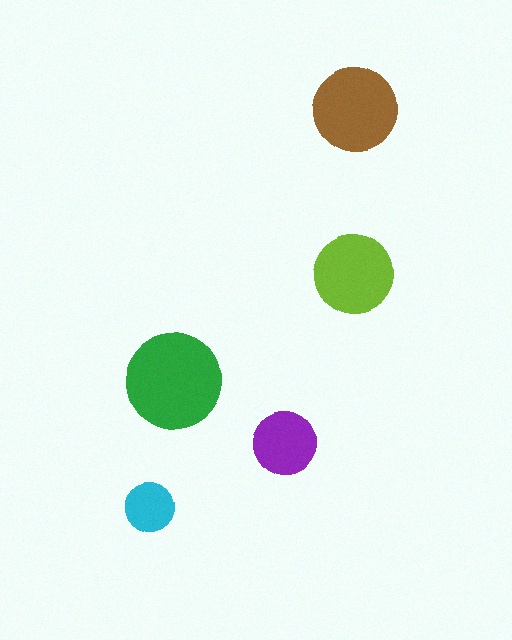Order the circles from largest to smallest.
the green one, the brown one, the lime one, the purple one, the cyan one.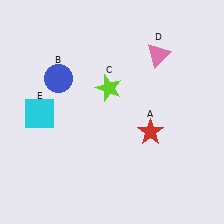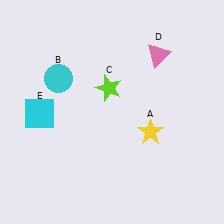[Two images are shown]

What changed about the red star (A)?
In Image 1, A is red. In Image 2, it changed to yellow.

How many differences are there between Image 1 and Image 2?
There are 2 differences between the two images.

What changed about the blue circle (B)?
In Image 1, B is blue. In Image 2, it changed to cyan.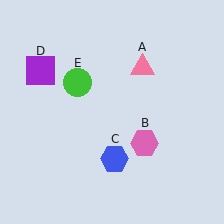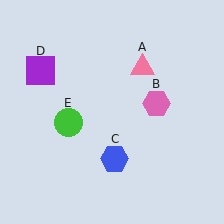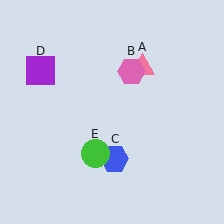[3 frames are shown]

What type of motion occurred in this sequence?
The pink hexagon (object B), green circle (object E) rotated counterclockwise around the center of the scene.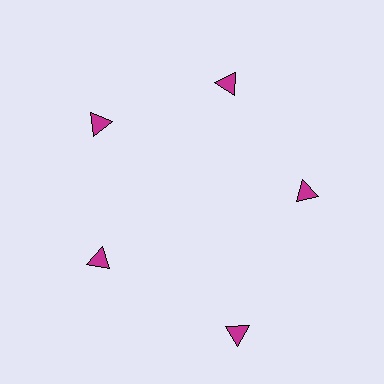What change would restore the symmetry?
The symmetry would be restored by moving it inward, back onto the ring so that all 5 triangles sit at equal angles and equal distance from the center.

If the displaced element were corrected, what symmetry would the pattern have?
It would have 5-fold rotational symmetry — the pattern would map onto itself every 72 degrees.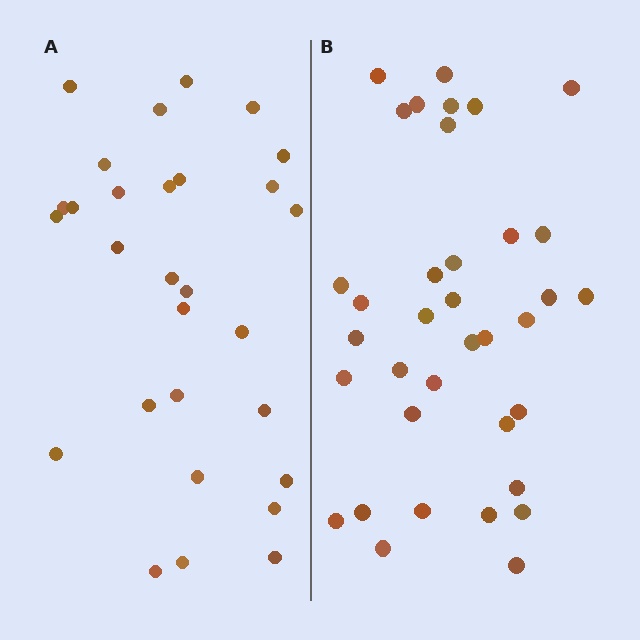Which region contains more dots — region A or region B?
Region B (the right region) has more dots.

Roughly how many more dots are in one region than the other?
Region B has roughly 8 or so more dots than region A.